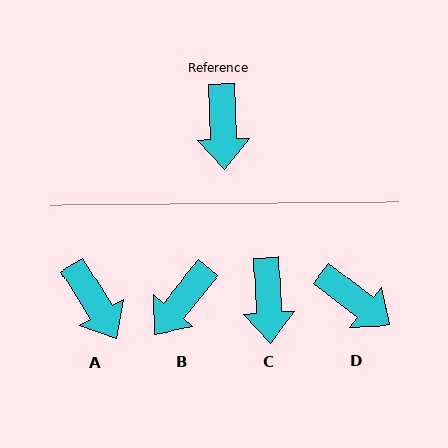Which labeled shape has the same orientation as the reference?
C.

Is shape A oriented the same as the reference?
No, it is off by about 29 degrees.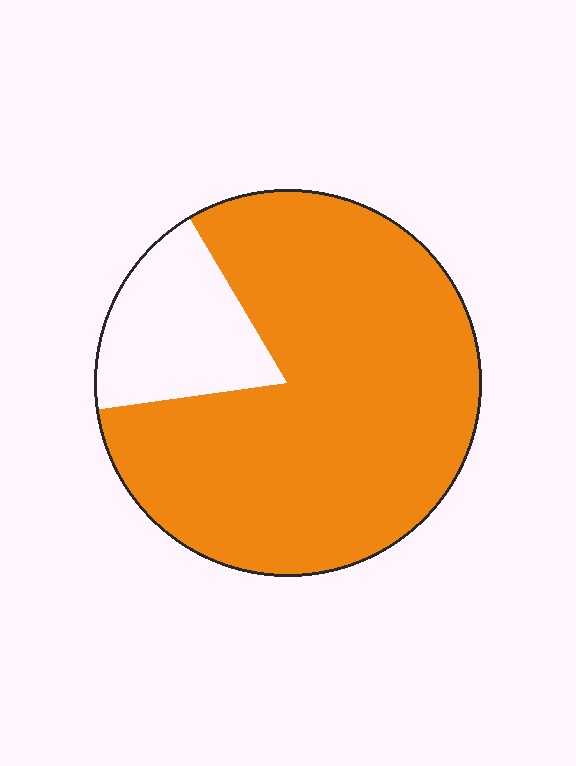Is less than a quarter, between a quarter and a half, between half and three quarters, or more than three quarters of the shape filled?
More than three quarters.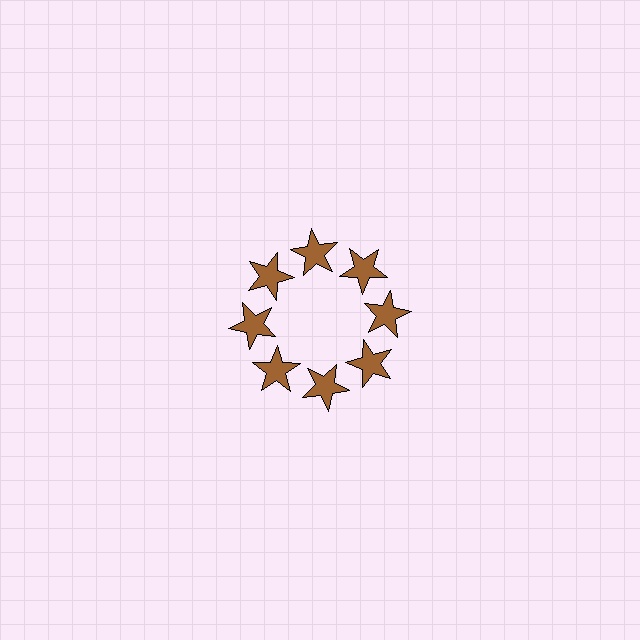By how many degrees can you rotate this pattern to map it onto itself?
The pattern maps onto itself every 45 degrees of rotation.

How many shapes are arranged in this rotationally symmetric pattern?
There are 8 shapes, arranged in 8 groups of 1.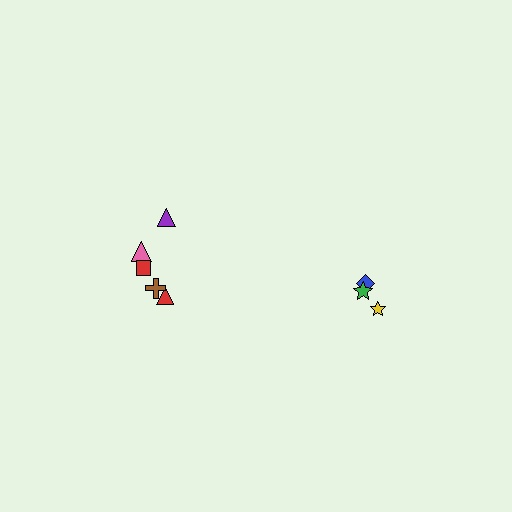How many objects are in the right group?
There are 3 objects.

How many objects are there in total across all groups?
There are 8 objects.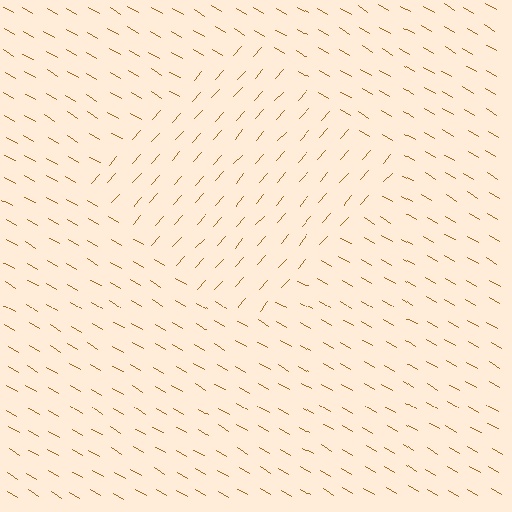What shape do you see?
I see a diamond.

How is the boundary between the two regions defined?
The boundary is defined purely by a change in line orientation (approximately 79 degrees difference). All lines are the same color and thickness.